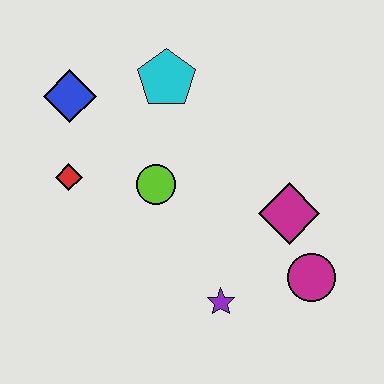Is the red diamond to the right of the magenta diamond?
No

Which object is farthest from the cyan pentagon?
The magenta circle is farthest from the cyan pentagon.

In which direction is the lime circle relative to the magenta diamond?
The lime circle is to the left of the magenta diamond.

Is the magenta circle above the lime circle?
No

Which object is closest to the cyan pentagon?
The blue diamond is closest to the cyan pentagon.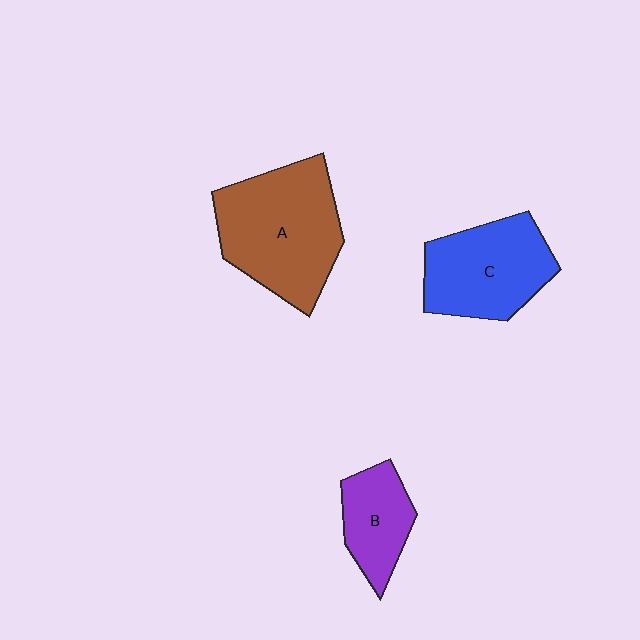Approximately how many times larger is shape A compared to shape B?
Approximately 2.1 times.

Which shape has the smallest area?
Shape B (purple).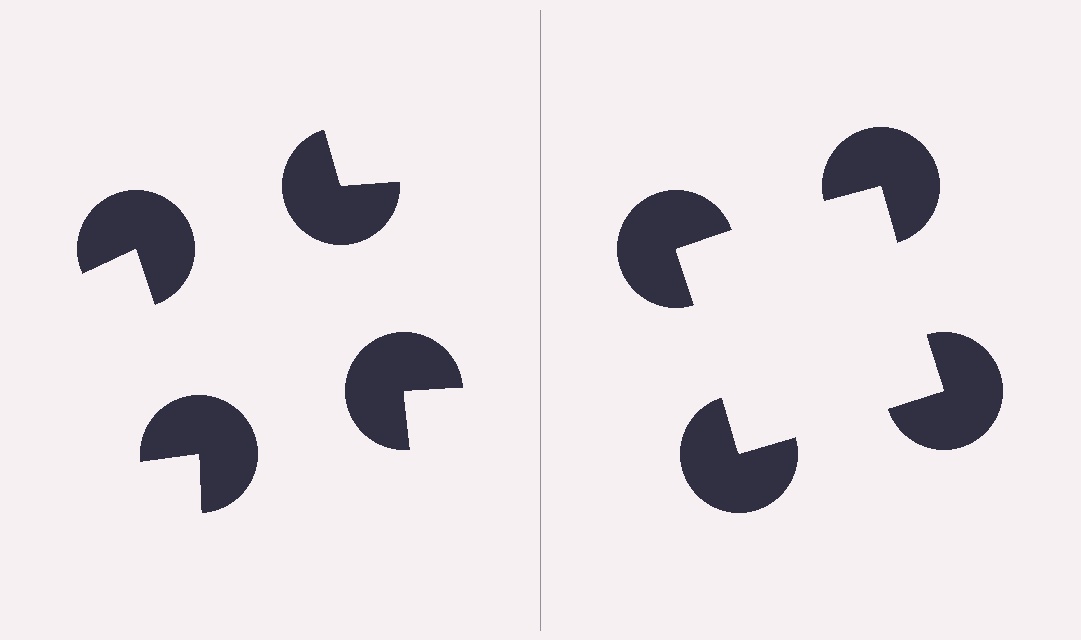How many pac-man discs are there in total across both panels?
8 — 4 on each side.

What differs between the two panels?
The pac-man discs are positioned identically on both sides; only the wedge orientations differ. On the right they align to a square; on the left they are misaligned.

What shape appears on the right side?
An illusory square.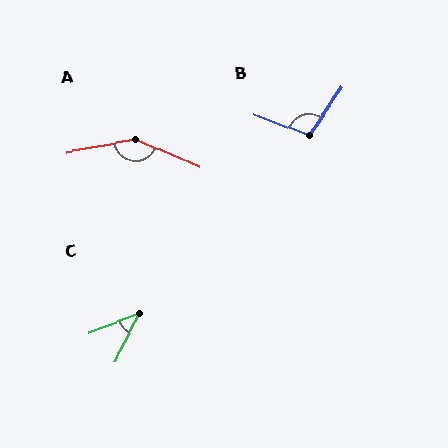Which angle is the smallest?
C, at approximately 42 degrees.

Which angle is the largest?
A, at approximately 146 degrees.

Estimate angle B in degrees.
Approximately 104 degrees.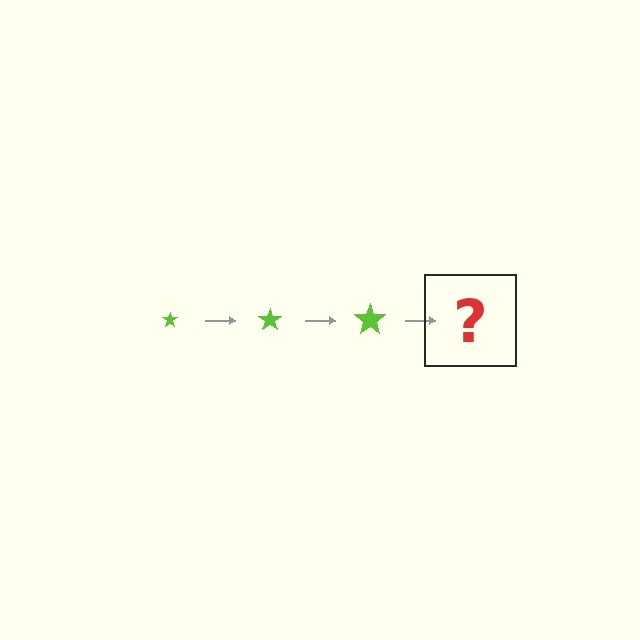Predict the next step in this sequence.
The next step is a lime star, larger than the previous one.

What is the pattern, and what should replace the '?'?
The pattern is that the star gets progressively larger each step. The '?' should be a lime star, larger than the previous one.